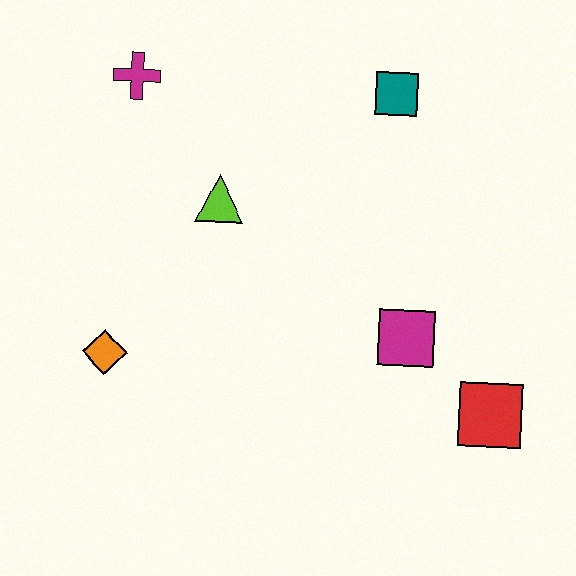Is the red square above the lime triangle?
No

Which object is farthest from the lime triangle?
The red square is farthest from the lime triangle.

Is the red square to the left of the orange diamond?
No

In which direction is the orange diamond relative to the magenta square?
The orange diamond is to the left of the magenta square.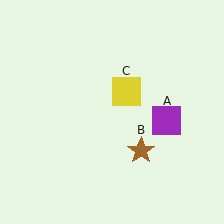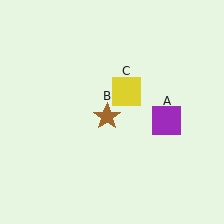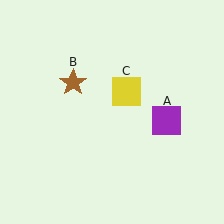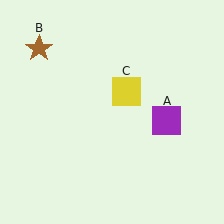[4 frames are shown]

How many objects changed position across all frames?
1 object changed position: brown star (object B).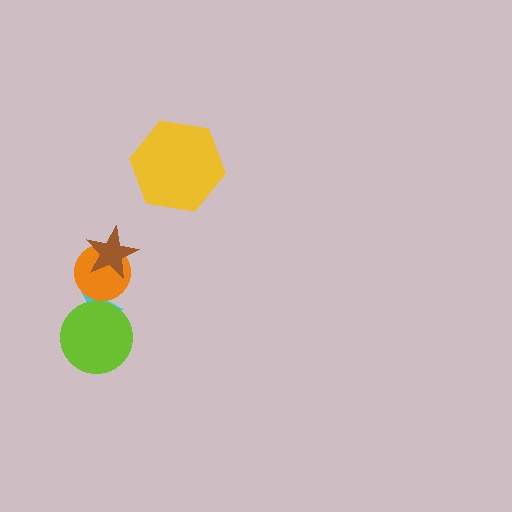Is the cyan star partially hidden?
Yes, it is partially covered by another shape.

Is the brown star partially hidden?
No, no other shape covers it.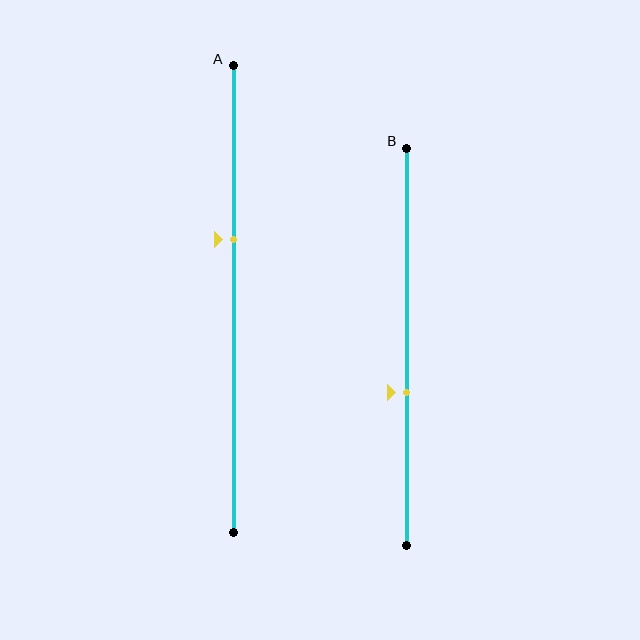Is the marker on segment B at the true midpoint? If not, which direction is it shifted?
No, the marker on segment B is shifted downward by about 11% of the segment length.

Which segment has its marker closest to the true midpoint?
Segment B has its marker closest to the true midpoint.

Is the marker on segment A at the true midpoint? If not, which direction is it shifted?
No, the marker on segment A is shifted upward by about 13% of the segment length.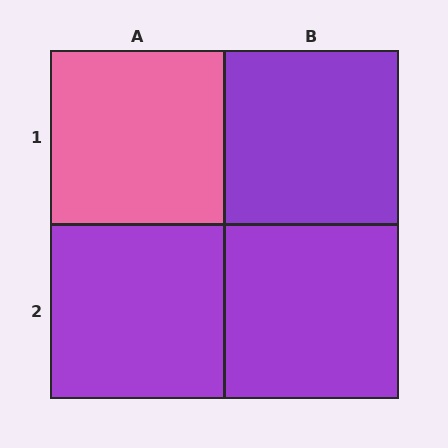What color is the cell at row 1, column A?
Pink.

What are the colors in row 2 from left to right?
Purple, purple.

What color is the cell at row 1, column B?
Purple.